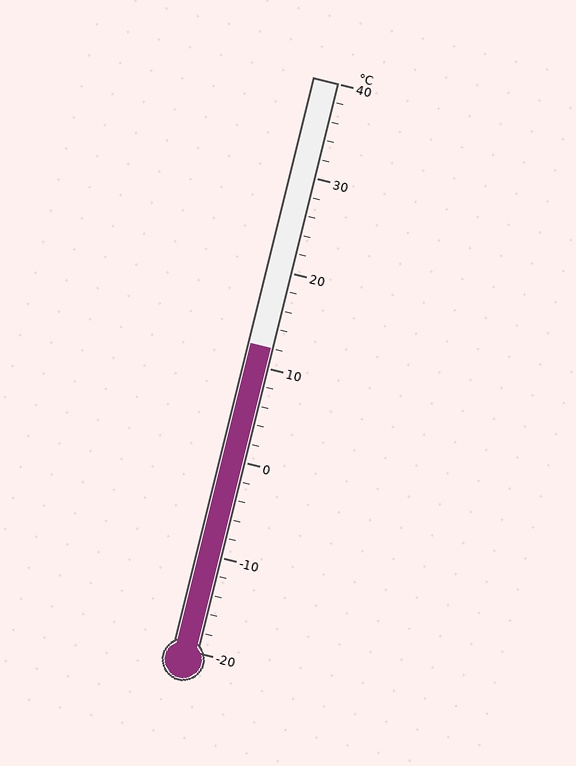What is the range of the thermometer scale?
The thermometer scale ranges from -20°C to 40°C.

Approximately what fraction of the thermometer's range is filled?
The thermometer is filled to approximately 55% of its range.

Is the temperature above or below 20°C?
The temperature is below 20°C.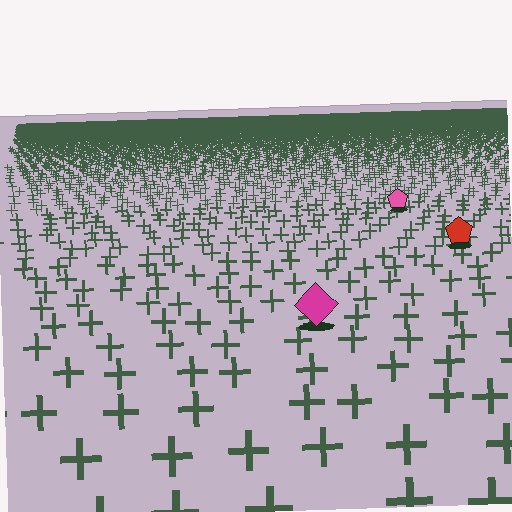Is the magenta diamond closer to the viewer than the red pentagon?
Yes. The magenta diamond is closer — you can tell from the texture gradient: the ground texture is coarser near it.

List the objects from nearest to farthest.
From nearest to farthest: the magenta diamond, the red pentagon, the pink pentagon.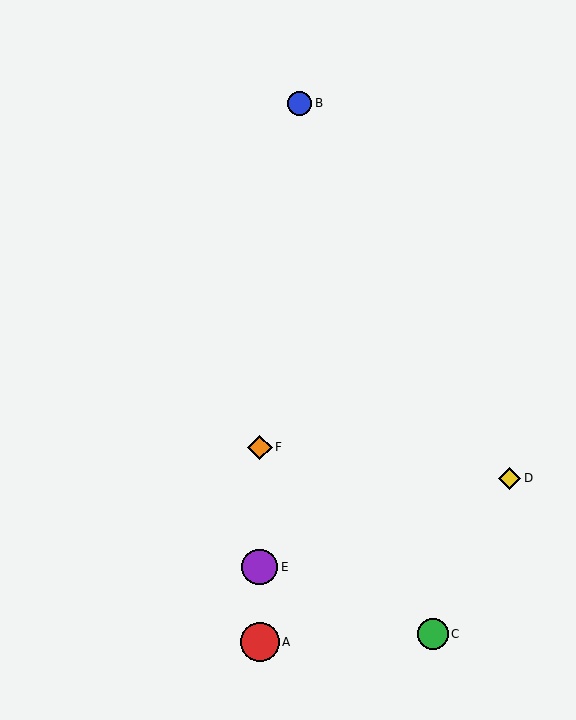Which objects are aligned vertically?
Objects A, E, F are aligned vertically.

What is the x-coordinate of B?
Object B is at x≈300.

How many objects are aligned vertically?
3 objects (A, E, F) are aligned vertically.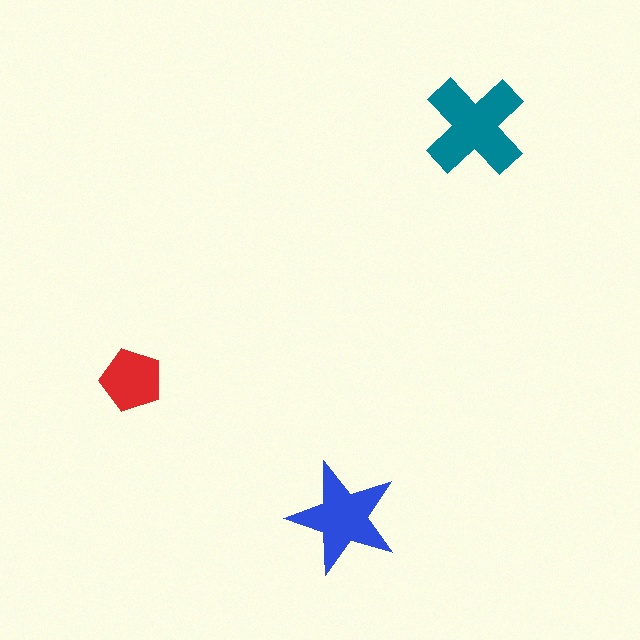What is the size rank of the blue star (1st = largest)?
2nd.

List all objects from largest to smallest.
The teal cross, the blue star, the red pentagon.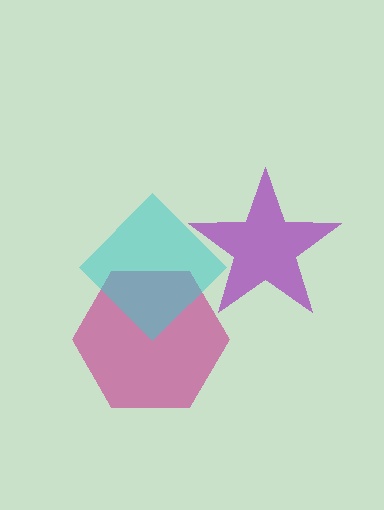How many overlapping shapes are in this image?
There are 3 overlapping shapes in the image.